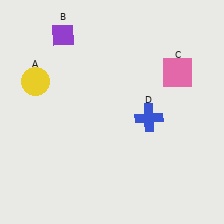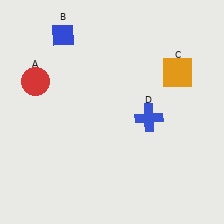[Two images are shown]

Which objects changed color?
A changed from yellow to red. B changed from purple to blue. C changed from pink to orange.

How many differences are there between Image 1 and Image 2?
There are 3 differences between the two images.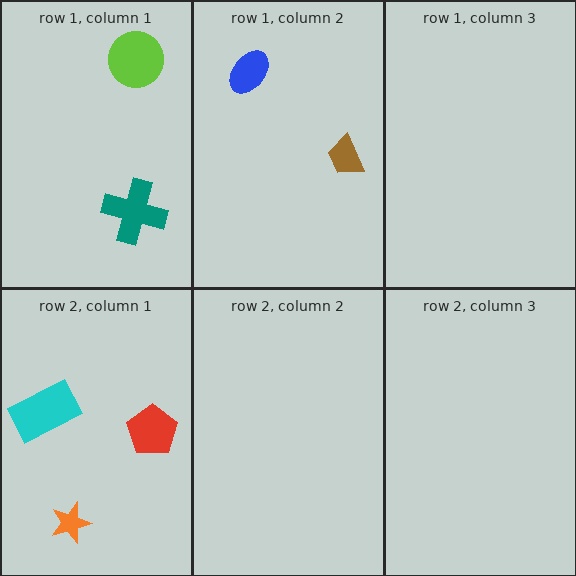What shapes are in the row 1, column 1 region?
The teal cross, the lime circle.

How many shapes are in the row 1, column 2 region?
2.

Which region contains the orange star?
The row 2, column 1 region.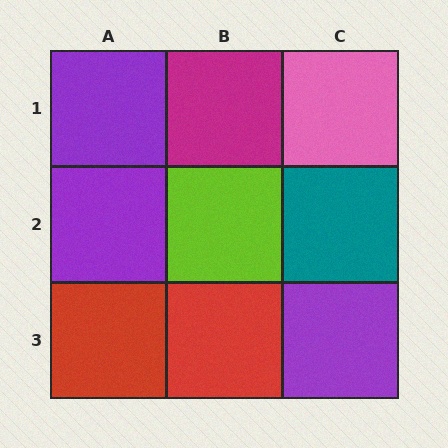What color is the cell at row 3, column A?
Red.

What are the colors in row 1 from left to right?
Purple, magenta, pink.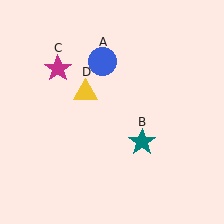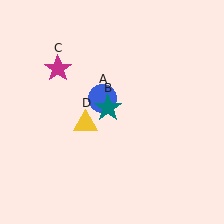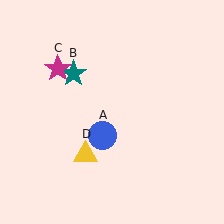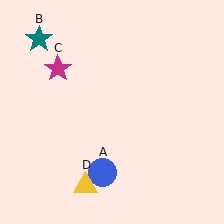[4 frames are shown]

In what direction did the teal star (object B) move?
The teal star (object B) moved up and to the left.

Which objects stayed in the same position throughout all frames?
Magenta star (object C) remained stationary.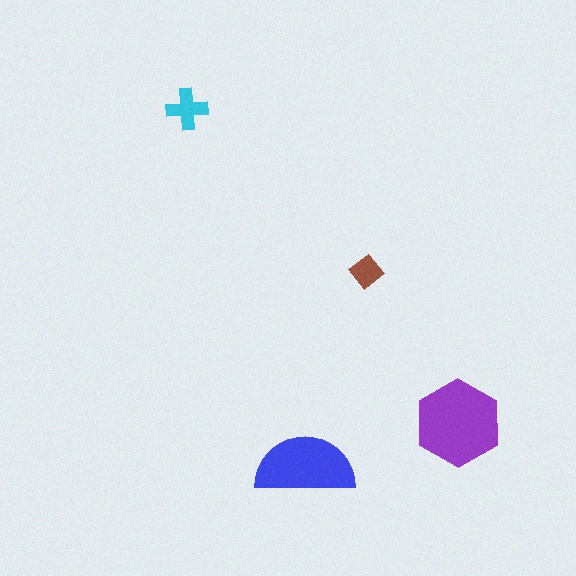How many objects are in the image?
There are 4 objects in the image.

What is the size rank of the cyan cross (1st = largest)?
3rd.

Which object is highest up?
The cyan cross is topmost.